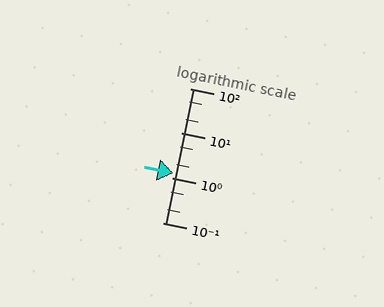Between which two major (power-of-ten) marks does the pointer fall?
The pointer is between 1 and 10.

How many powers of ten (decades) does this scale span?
The scale spans 3 decades, from 0.1 to 100.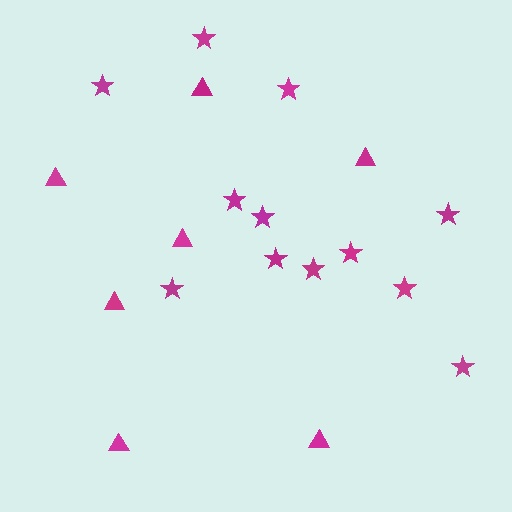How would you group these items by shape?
There are 2 groups: one group of stars (12) and one group of triangles (7).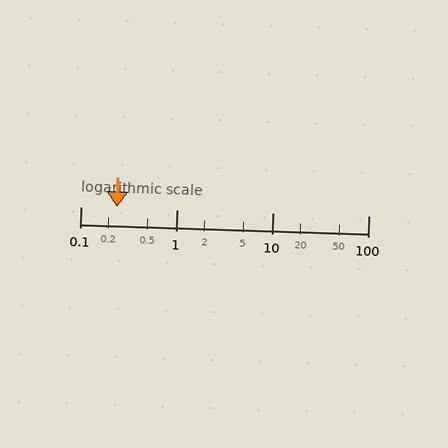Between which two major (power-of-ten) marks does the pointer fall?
The pointer is between 0.1 and 1.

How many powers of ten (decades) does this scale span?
The scale spans 3 decades, from 0.1 to 100.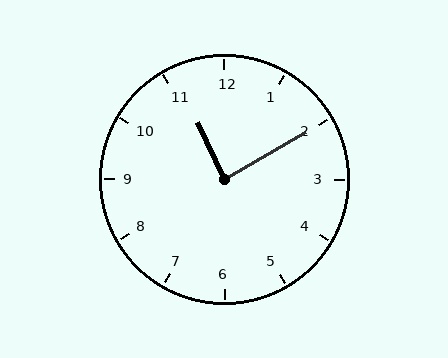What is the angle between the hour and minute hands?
Approximately 85 degrees.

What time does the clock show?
11:10.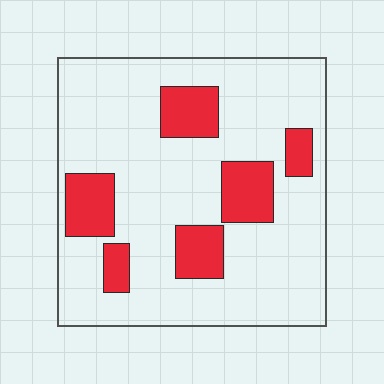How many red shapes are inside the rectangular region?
6.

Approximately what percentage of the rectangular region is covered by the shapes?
Approximately 20%.